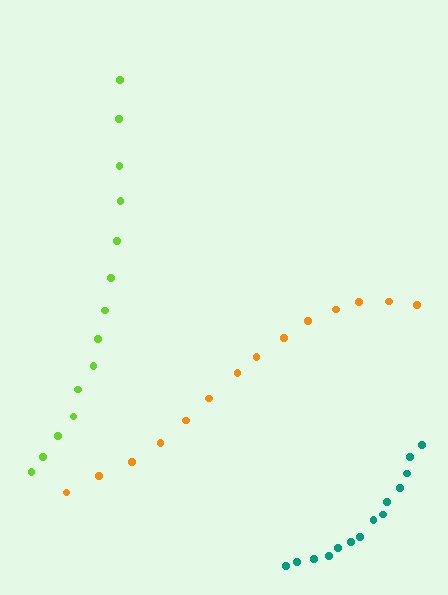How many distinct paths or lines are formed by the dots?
There are 3 distinct paths.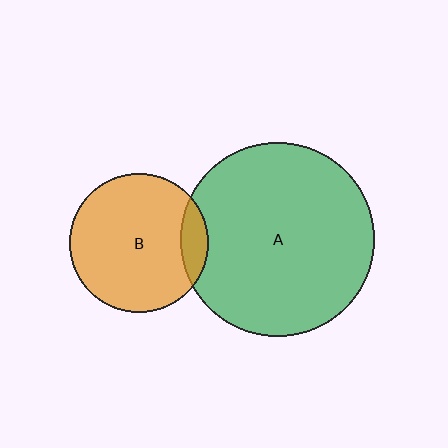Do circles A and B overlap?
Yes.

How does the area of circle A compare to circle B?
Approximately 2.0 times.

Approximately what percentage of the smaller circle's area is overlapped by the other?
Approximately 10%.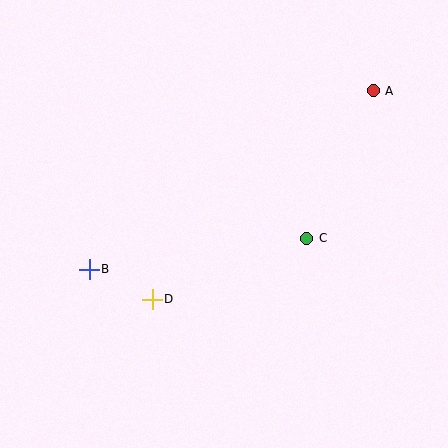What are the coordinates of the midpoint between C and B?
The midpoint between C and B is at (198, 254).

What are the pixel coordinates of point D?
Point D is at (152, 299).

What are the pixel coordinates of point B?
Point B is at (89, 269).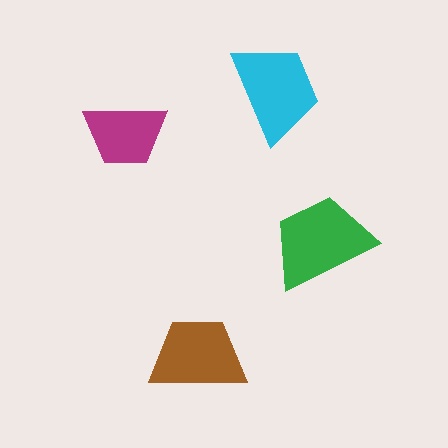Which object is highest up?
The cyan trapezoid is topmost.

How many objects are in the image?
There are 4 objects in the image.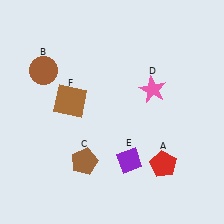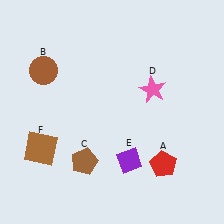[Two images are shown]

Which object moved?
The brown square (F) moved down.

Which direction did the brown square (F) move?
The brown square (F) moved down.